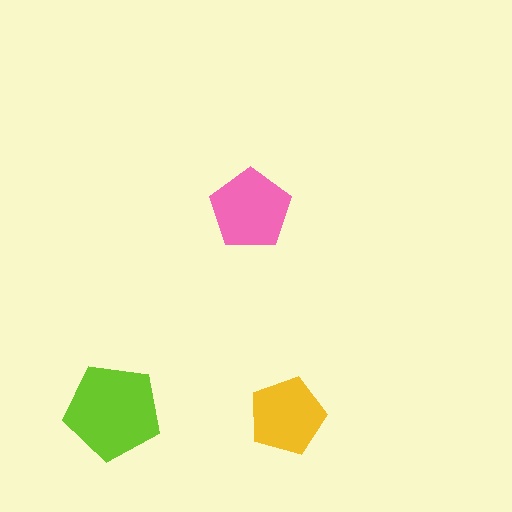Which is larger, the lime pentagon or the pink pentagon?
The lime one.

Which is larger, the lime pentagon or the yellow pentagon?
The lime one.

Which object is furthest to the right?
The yellow pentagon is rightmost.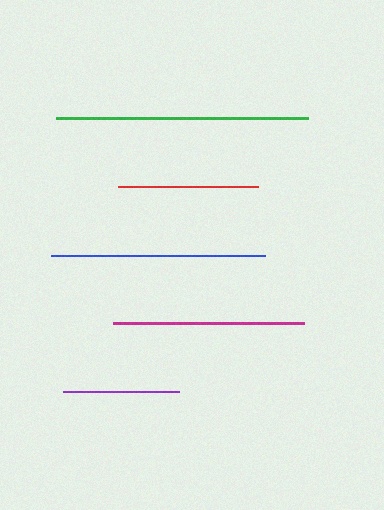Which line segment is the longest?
The green line is the longest at approximately 252 pixels.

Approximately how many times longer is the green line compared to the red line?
The green line is approximately 1.8 times the length of the red line.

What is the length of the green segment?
The green segment is approximately 252 pixels long.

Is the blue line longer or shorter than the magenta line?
The blue line is longer than the magenta line.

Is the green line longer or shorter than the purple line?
The green line is longer than the purple line.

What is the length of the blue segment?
The blue segment is approximately 214 pixels long.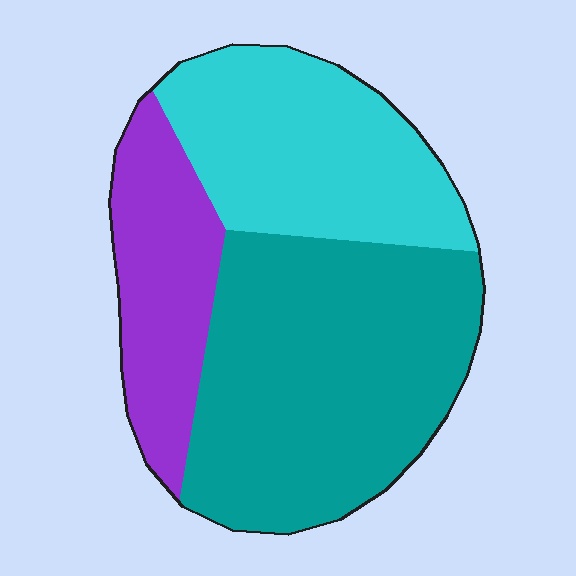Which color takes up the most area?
Teal, at roughly 50%.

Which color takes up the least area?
Purple, at roughly 20%.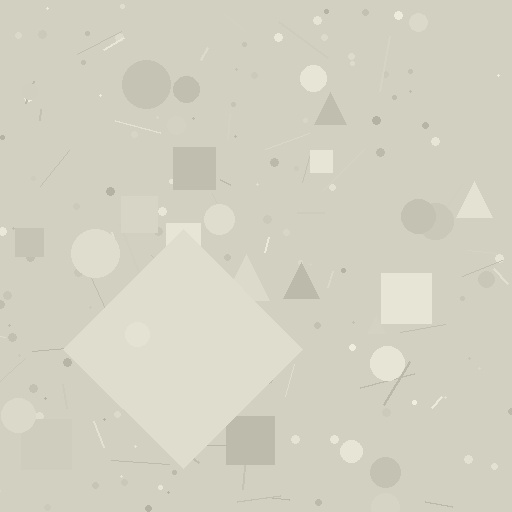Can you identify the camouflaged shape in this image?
The camouflaged shape is a diamond.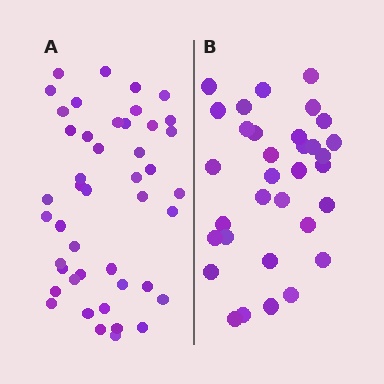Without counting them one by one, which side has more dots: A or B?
Region A (the left region) has more dots.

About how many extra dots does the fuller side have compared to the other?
Region A has roughly 12 or so more dots than region B.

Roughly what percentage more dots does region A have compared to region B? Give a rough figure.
About 35% more.